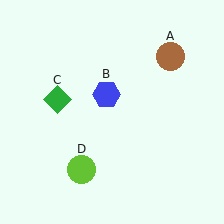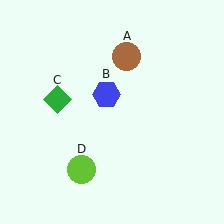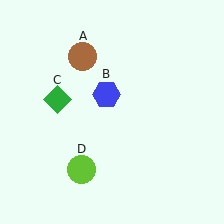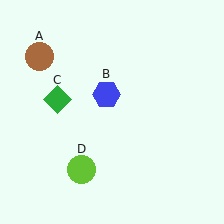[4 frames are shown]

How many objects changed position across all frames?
1 object changed position: brown circle (object A).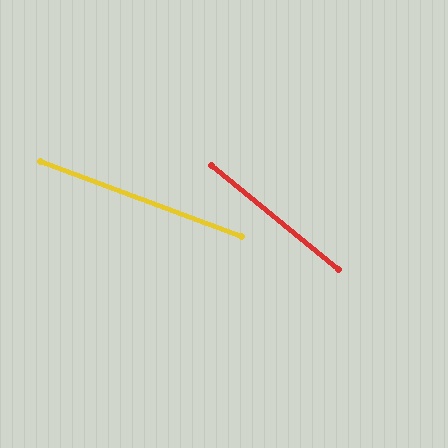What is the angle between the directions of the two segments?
Approximately 19 degrees.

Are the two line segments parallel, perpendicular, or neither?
Neither parallel nor perpendicular — they differ by about 19°.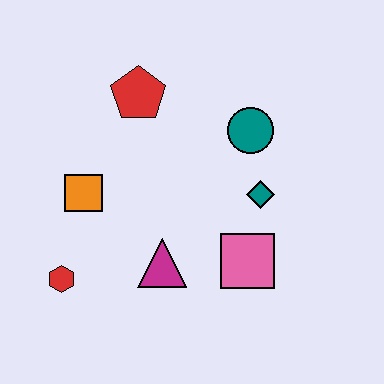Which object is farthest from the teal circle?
The red hexagon is farthest from the teal circle.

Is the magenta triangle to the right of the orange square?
Yes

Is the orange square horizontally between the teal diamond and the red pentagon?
No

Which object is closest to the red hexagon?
The orange square is closest to the red hexagon.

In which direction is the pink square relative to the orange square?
The pink square is to the right of the orange square.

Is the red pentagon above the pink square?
Yes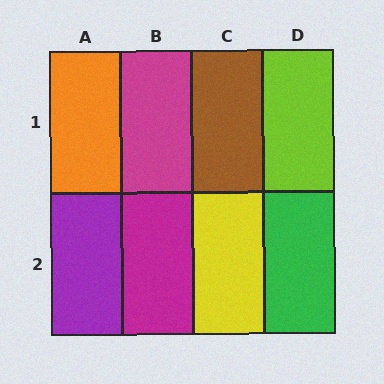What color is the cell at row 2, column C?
Yellow.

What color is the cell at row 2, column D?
Green.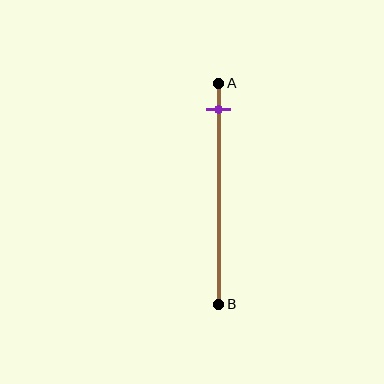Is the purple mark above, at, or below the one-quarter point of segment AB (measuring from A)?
The purple mark is above the one-quarter point of segment AB.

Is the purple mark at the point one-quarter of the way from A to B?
No, the mark is at about 10% from A, not at the 25% one-quarter point.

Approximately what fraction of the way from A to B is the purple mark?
The purple mark is approximately 10% of the way from A to B.